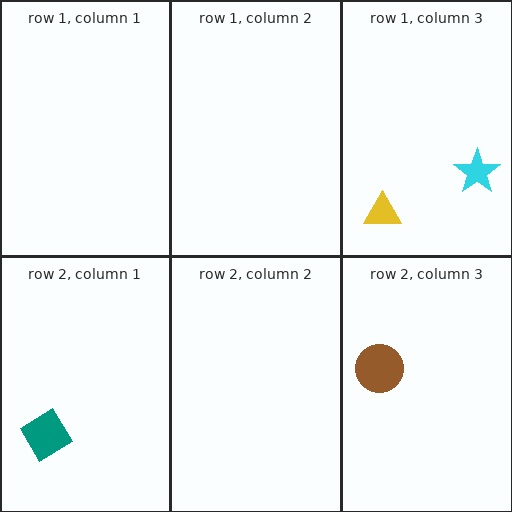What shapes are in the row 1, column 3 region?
The yellow triangle, the cyan star.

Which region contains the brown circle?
The row 2, column 3 region.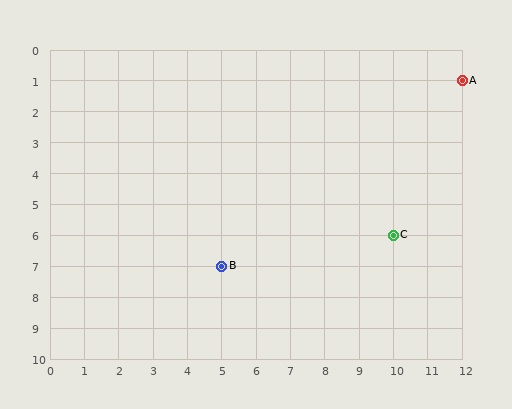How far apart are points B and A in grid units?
Points B and A are 7 columns and 6 rows apart (about 9.2 grid units diagonally).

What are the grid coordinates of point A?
Point A is at grid coordinates (12, 1).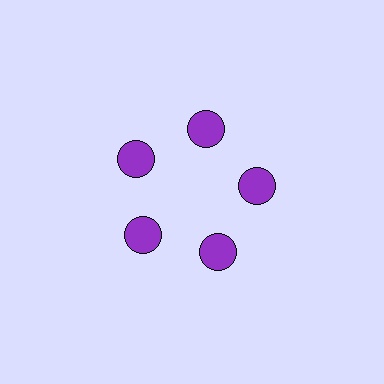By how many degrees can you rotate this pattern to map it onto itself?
The pattern maps onto itself every 72 degrees of rotation.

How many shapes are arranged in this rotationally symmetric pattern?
There are 5 shapes, arranged in 5 groups of 1.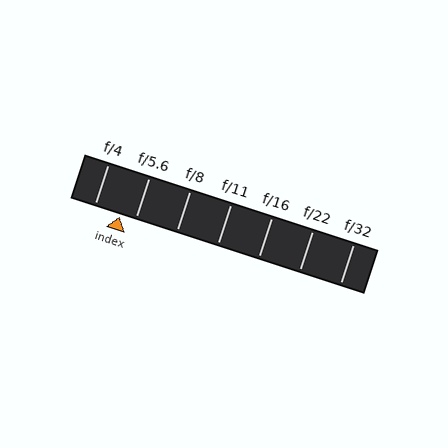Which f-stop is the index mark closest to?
The index mark is closest to f/5.6.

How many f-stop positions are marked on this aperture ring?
There are 7 f-stop positions marked.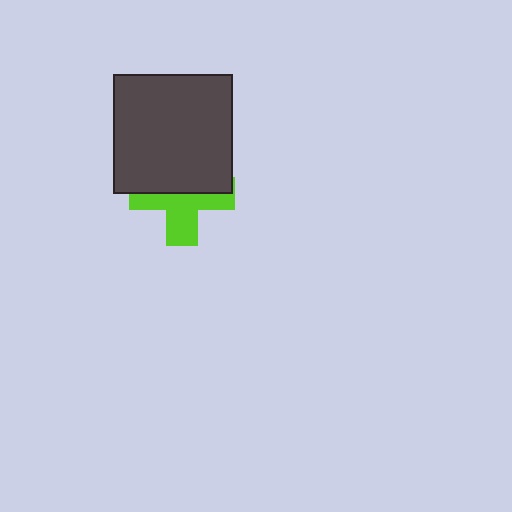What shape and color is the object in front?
The object in front is a dark gray square.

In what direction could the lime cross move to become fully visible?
The lime cross could move down. That would shift it out from behind the dark gray square entirely.